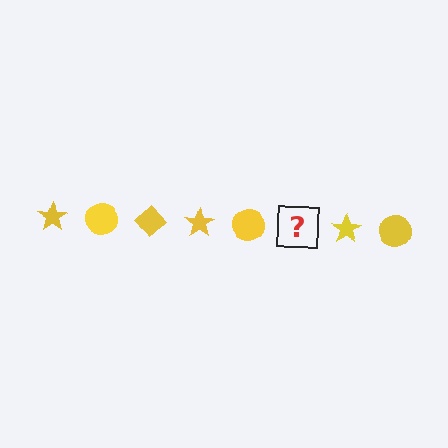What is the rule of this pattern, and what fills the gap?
The rule is that the pattern cycles through star, circle, diamond shapes in yellow. The gap should be filled with a yellow diamond.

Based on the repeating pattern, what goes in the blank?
The blank should be a yellow diamond.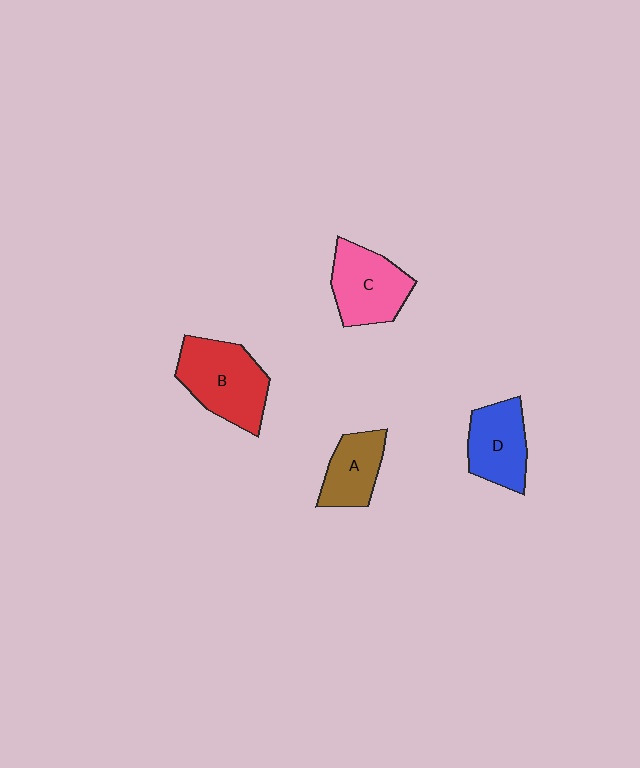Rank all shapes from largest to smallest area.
From largest to smallest: B (red), C (pink), D (blue), A (brown).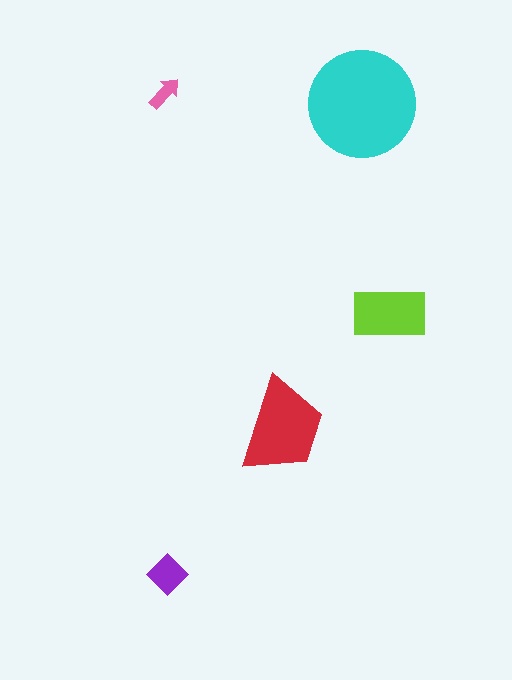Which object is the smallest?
The pink arrow.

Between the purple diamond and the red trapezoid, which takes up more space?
The red trapezoid.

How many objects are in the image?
There are 5 objects in the image.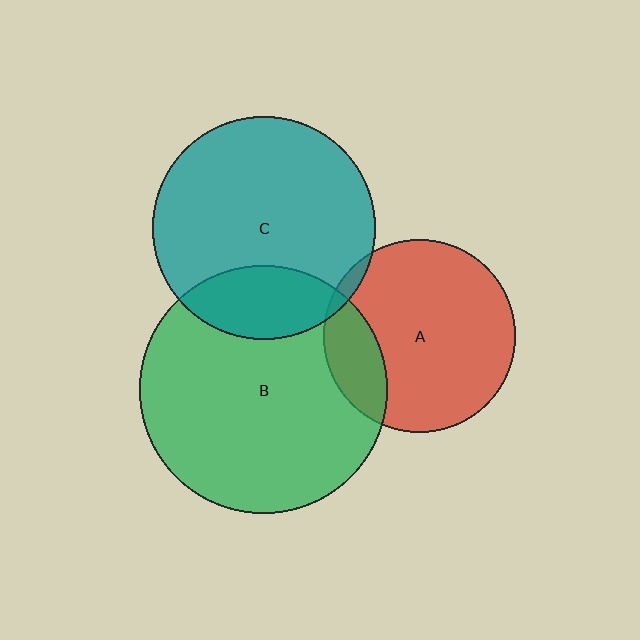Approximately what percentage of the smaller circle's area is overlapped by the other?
Approximately 5%.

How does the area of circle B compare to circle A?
Approximately 1.7 times.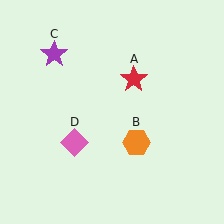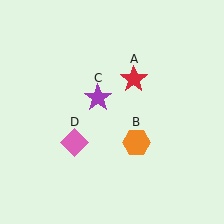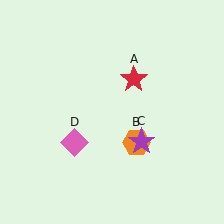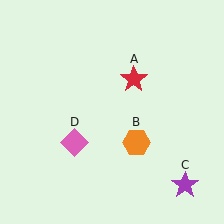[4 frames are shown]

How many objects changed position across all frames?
1 object changed position: purple star (object C).